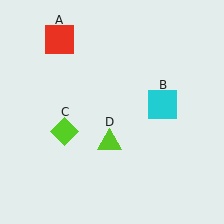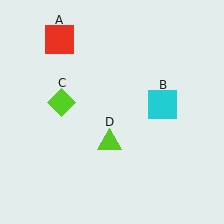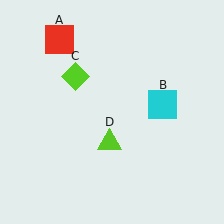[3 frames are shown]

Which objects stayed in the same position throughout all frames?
Red square (object A) and cyan square (object B) and lime triangle (object D) remained stationary.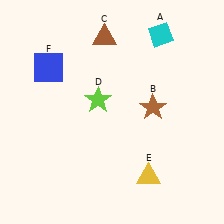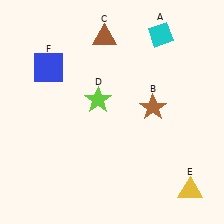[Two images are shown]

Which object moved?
The yellow triangle (E) moved right.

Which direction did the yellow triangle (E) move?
The yellow triangle (E) moved right.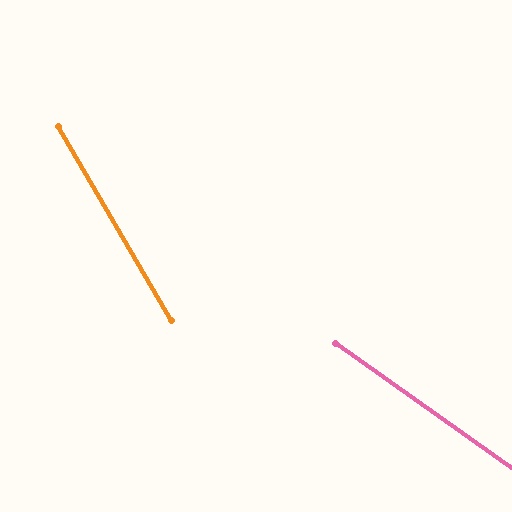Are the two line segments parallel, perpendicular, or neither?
Neither parallel nor perpendicular — they differ by about 25°.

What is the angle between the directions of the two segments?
Approximately 25 degrees.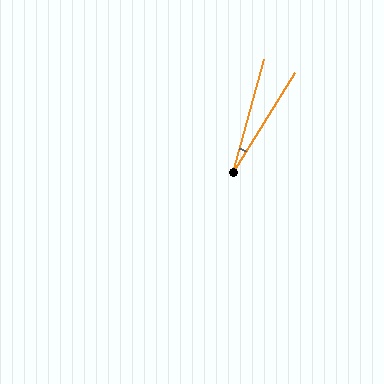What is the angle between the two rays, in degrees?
Approximately 16 degrees.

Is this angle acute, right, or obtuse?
It is acute.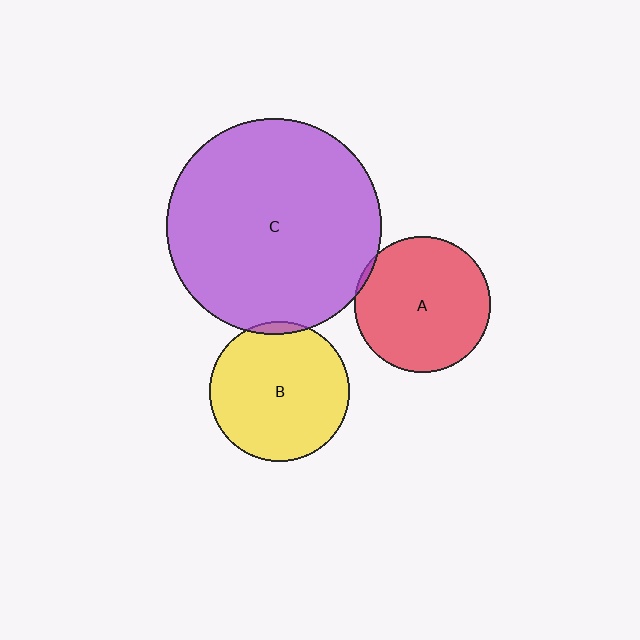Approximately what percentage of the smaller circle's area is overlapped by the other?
Approximately 5%.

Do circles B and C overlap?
Yes.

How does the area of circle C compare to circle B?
Approximately 2.4 times.